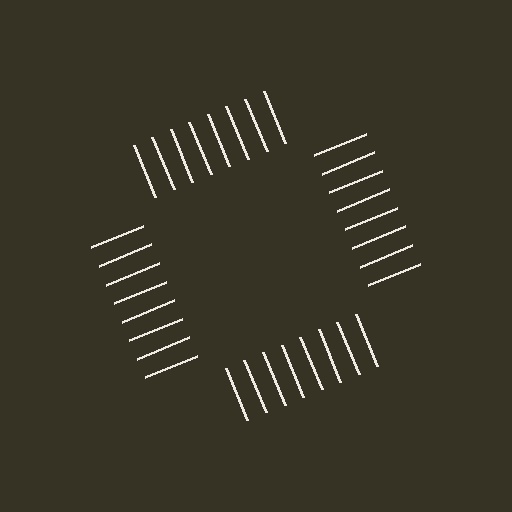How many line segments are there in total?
32 — 8 along each of the 4 edges.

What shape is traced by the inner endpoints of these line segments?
An illusory square — the line segments terminate on its edges but no continuous stroke is drawn.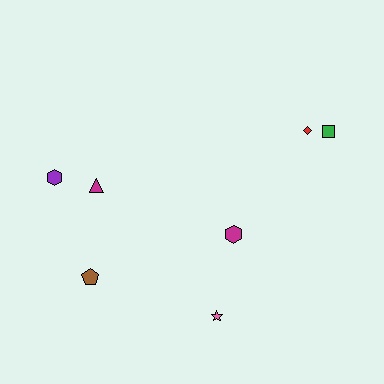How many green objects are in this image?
There is 1 green object.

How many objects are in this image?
There are 7 objects.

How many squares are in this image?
There is 1 square.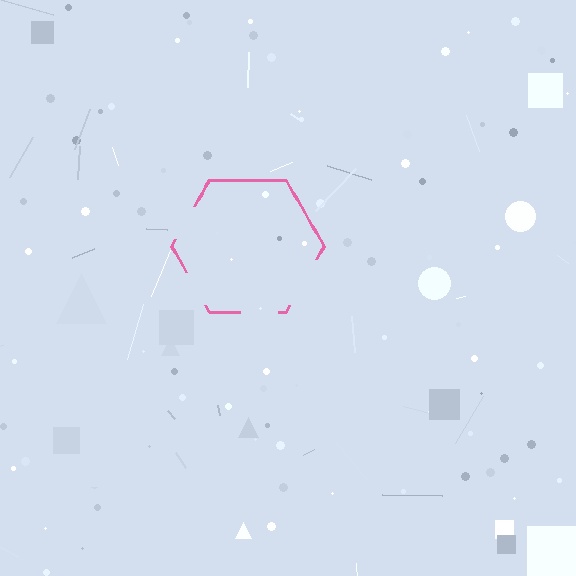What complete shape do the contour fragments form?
The contour fragments form a hexagon.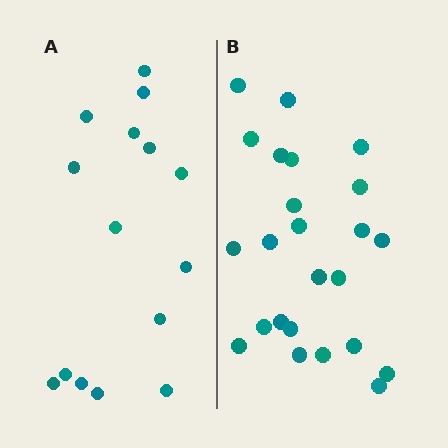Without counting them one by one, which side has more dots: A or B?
Region B (the right region) has more dots.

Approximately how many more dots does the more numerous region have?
Region B has roughly 8 or so more dots than region A.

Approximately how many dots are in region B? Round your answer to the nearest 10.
About 20 dots. (The exact count is 24, which rounds to 20.)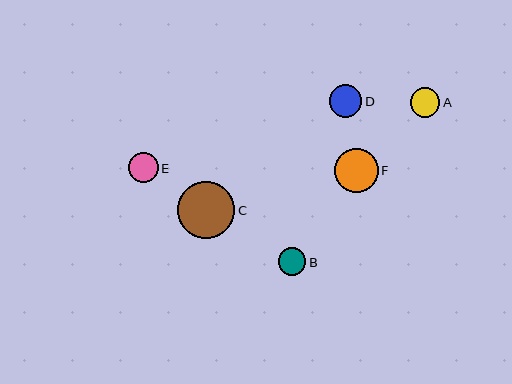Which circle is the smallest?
Circle B is the smallest with a size of approximately 28 pixels.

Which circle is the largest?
Circle C is the largest with a size of approximately 57 pixels.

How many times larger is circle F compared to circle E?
Circle F is approximately 1.4 times the size of circle E.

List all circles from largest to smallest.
From largest to smallest: C, F, D, E, A, B.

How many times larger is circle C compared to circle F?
Circle C is approximately 1.3 times the size of circle F.